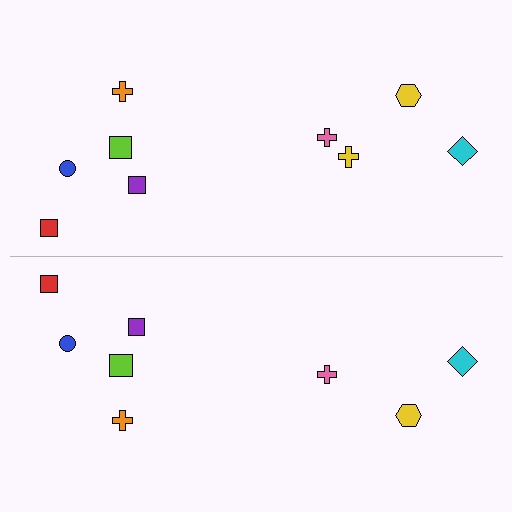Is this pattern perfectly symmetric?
No, the pattern is not perfectly symmetric. A yellow cross is missing from the bottom side.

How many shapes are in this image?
There are 17 shapes in this image.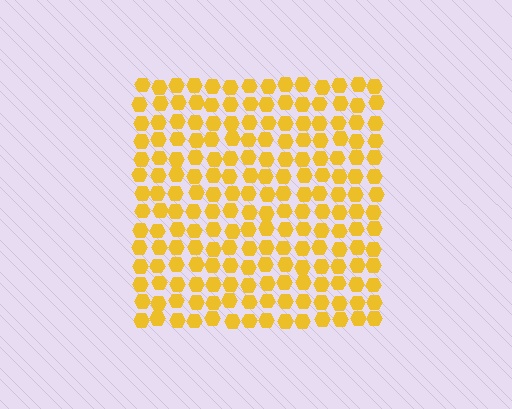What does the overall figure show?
The overall figure shows a square.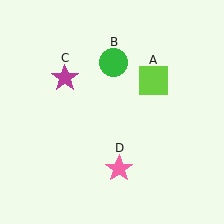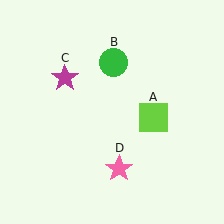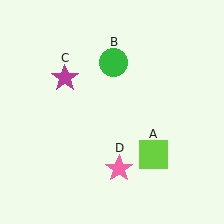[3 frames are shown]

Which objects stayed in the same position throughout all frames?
Green circle (object B) and magenta star (object C) and pink star (object D) remained stationary.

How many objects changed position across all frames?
1 object changed position: lime square (object A).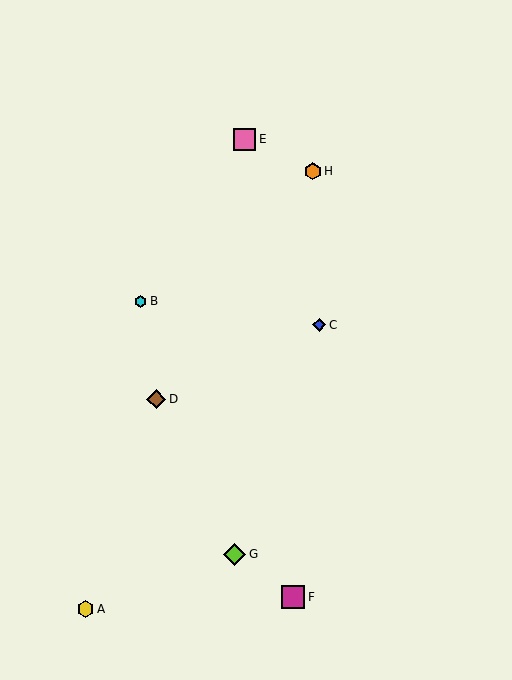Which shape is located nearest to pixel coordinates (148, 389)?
The brown diamond (labeled D) at (156, 399) is nearest to that location.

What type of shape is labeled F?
Shape F is a magenta square.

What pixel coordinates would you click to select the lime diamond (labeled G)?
Click at (235, 554) to select the lime diamond G.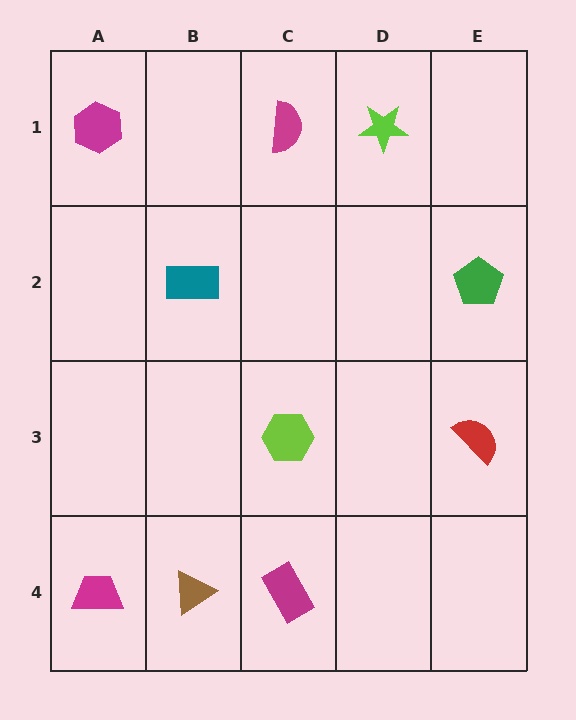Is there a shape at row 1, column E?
No, that cell is empty.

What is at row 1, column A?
A magenta hexagon.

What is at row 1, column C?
A magenta semicircle.